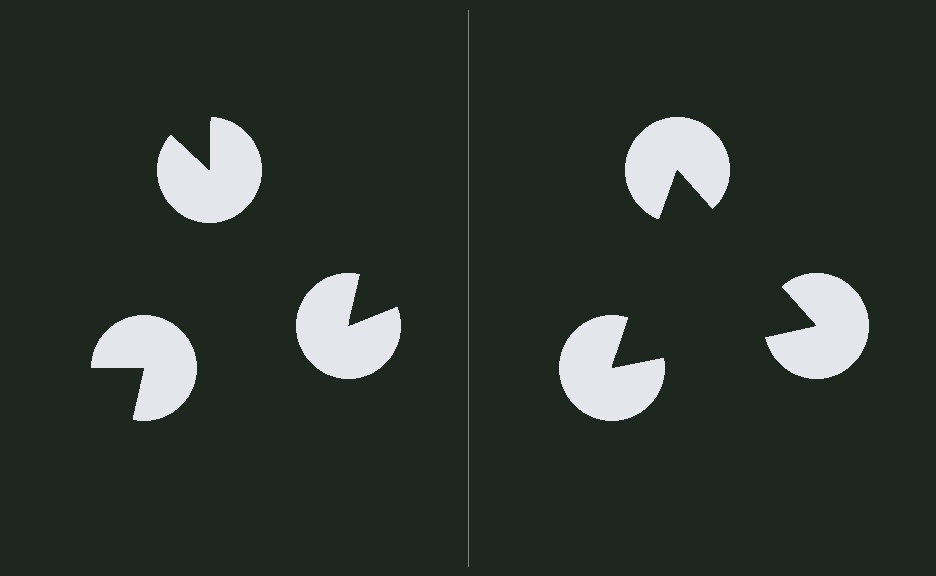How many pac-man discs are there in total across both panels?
6 — 3 on each side.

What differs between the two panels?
The pac-man discs are positioned identically on both sides; only the wedge orientations differ. On the right they align to a triangle; on the left they are misaligned.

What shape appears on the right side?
An illusory triangle.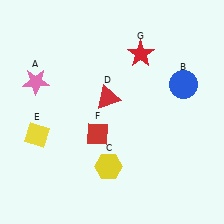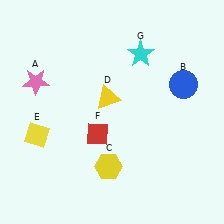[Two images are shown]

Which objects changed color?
D changed from red to yellow. G changed from red to cyan.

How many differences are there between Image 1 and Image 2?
There are 2 differences between the two images.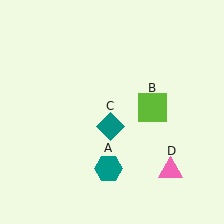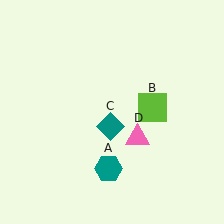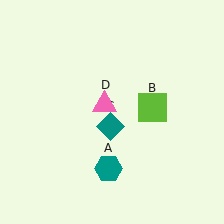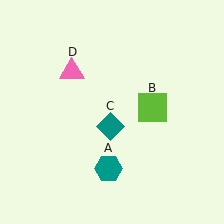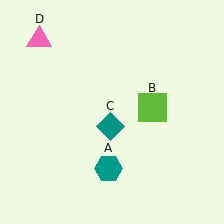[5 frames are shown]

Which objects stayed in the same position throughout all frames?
Teal hexagon (object A) and lime square (object B) and teal diamond (object C) remained stationary.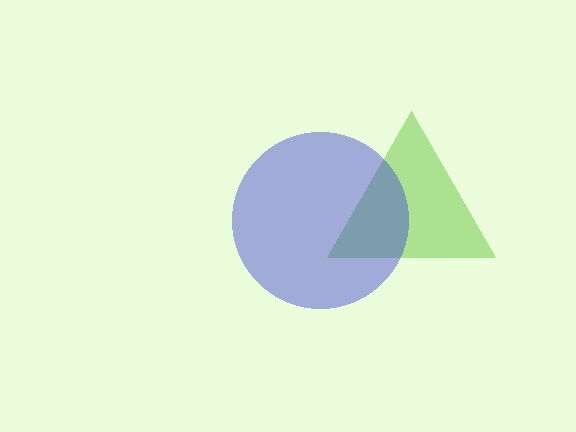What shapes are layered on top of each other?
The layered shapes are: a lime triangle, a blue circle.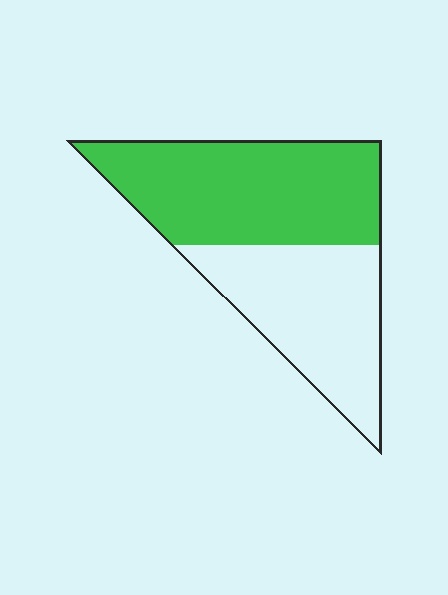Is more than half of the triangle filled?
Yes.